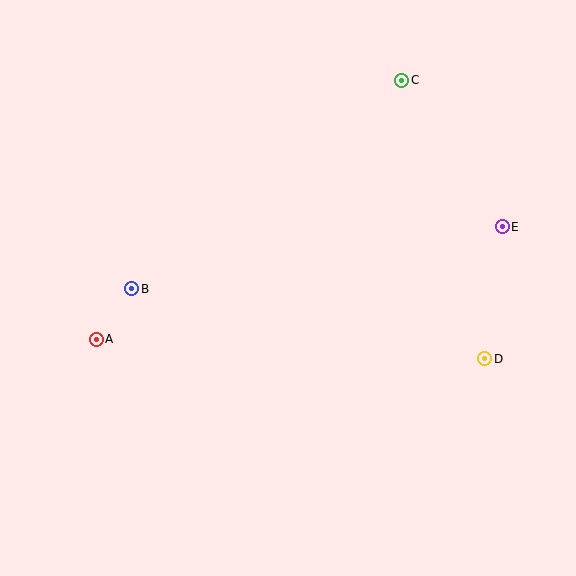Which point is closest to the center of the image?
Point B at (132, 289) is closest to the center.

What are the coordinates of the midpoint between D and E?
The midpoint between D and E is at (494, 293).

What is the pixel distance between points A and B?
The distance between A and B is 62 pixels.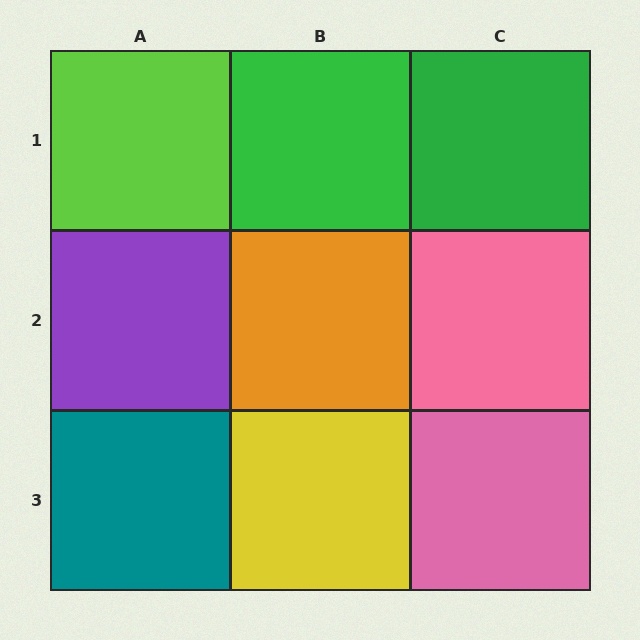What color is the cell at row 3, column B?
Yellow.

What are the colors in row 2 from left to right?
Purple, orange, pink.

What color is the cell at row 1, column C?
Green.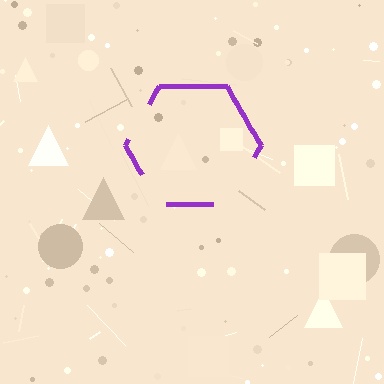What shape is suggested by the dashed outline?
The dashed outline suggests a hexagon.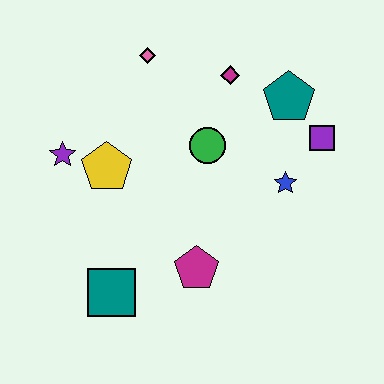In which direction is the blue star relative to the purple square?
The blue star is below the purple square.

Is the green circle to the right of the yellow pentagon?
Yes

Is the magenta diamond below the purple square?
No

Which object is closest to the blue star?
The purple square is closest to the blue star.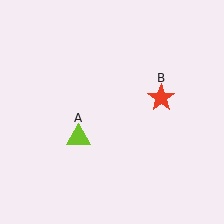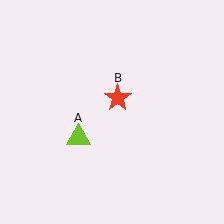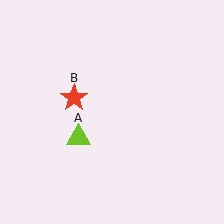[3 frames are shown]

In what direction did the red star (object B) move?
The red star (object B) moved left.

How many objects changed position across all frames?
1 object changed position: red star (object B).